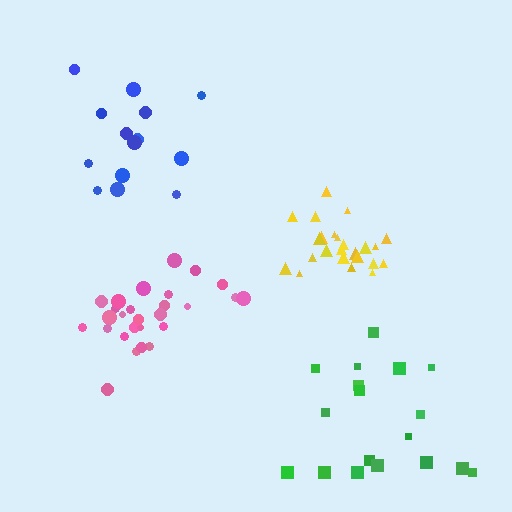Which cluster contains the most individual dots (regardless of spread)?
Pink (28).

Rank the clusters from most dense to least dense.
yellow, pink, blue, green.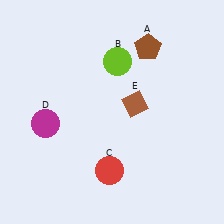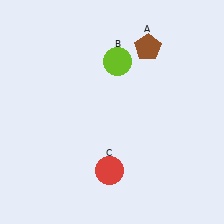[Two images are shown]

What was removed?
The brown diamond (E), the magenta circle (D) were removed in Image 2.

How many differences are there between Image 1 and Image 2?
There are 2 differences between the two images.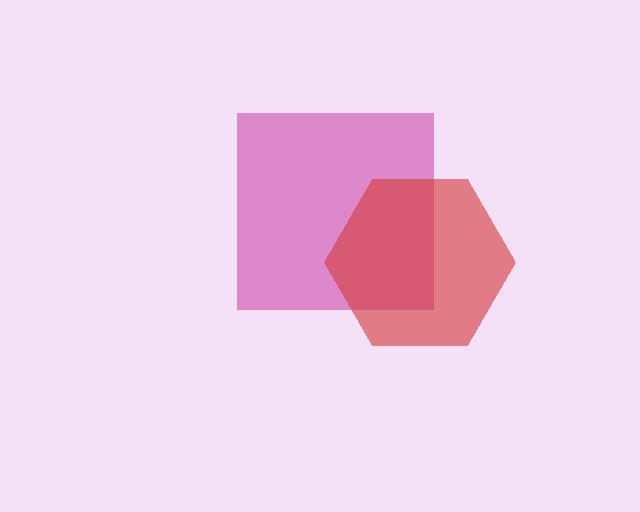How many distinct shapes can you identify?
There are 2 distinct shapes: a magenta square, a red hexagon.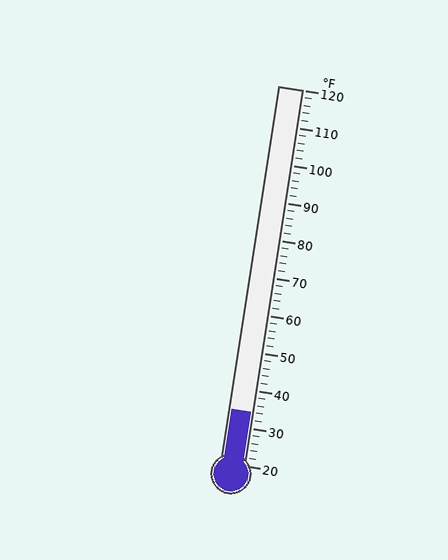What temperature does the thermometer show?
The thermometer shows approximately 34°F.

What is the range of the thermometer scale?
The thermometer scale ranges from 20°F to 120°F.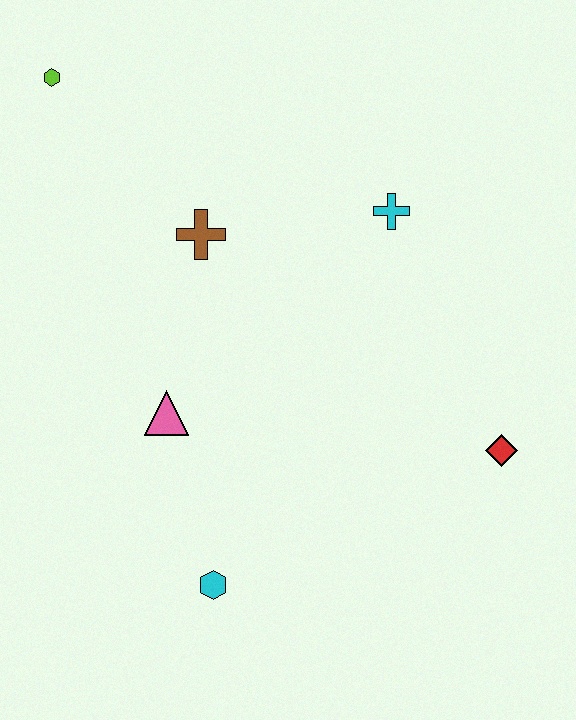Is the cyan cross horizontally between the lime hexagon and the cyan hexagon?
No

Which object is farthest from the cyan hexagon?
The lime hexagon is farthest from the cyan hexagon.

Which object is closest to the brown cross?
The pink triangle is closest to the brown cross.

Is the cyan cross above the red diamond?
Yes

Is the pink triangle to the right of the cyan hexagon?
No